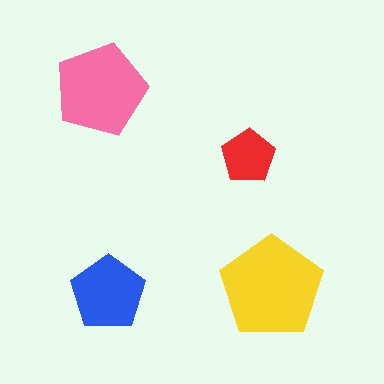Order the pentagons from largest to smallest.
the yellow one, the pink one, the blue one, the red one.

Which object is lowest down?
The blue pentagon is bottommost.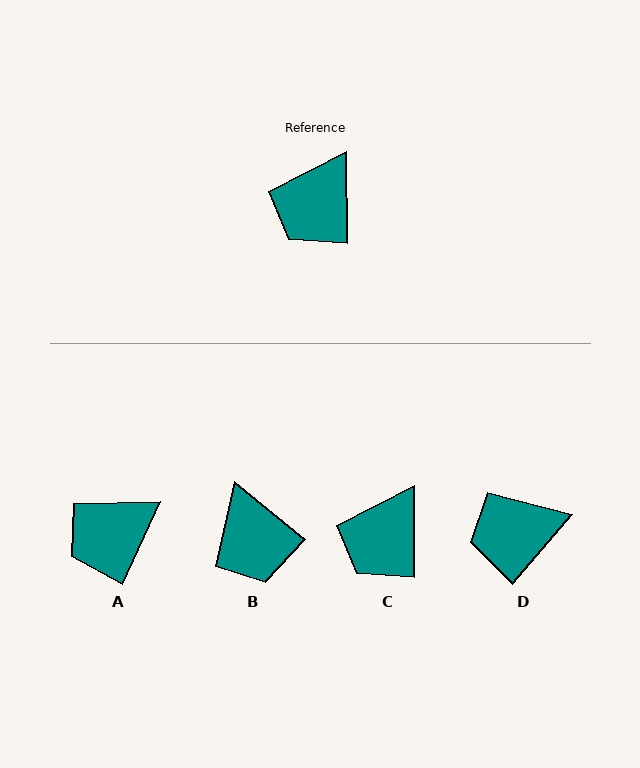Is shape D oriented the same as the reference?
No, it is off by about 41 degrees.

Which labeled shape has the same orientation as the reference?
C.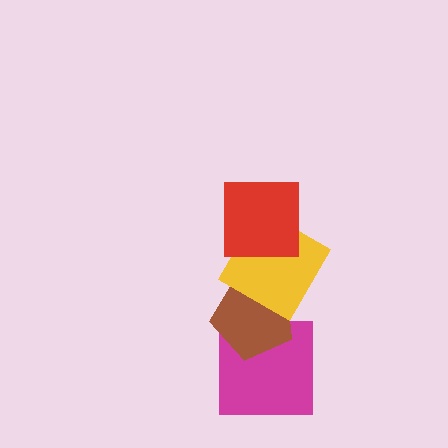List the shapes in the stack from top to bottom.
From top to bottom: the red square, the yellow square, the brown pentagon, the magenta square.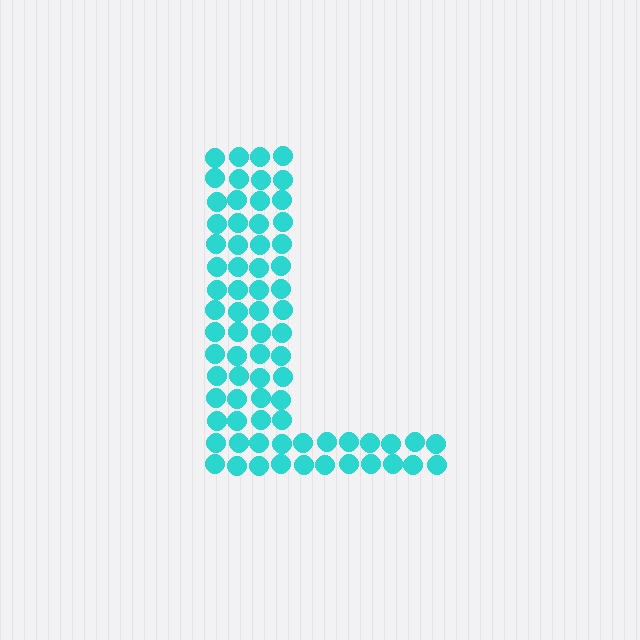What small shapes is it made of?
It is made of small circles.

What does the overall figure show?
The overall figure shows the letter L.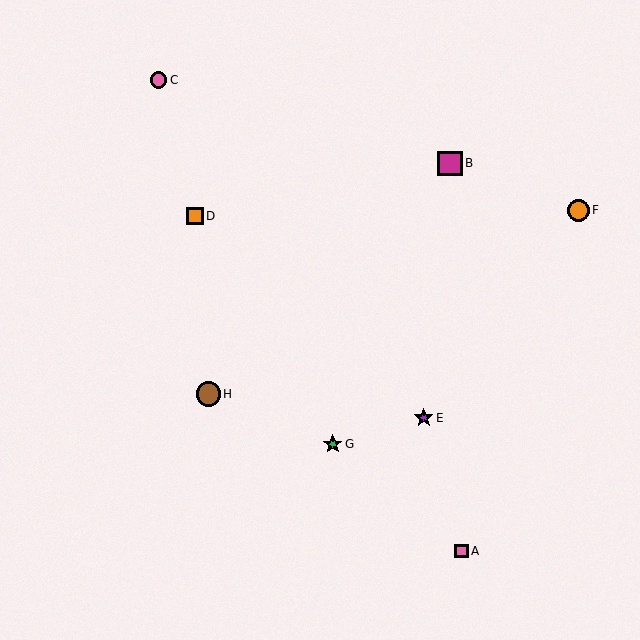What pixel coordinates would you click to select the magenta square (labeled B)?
Click at (450, 163) to select the magenta square B.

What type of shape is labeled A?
Shape A is a pink square.